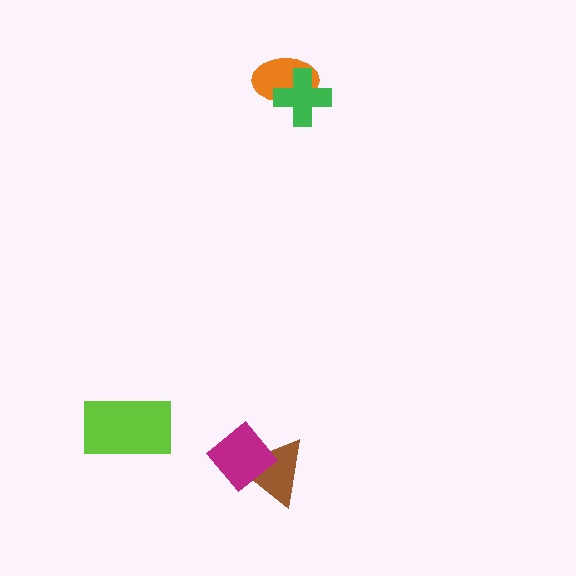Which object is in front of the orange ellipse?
The green cross is in front of the orange ellipse.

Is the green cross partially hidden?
No, no other shape covers it.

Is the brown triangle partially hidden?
Yes, it is partially covered by another shape.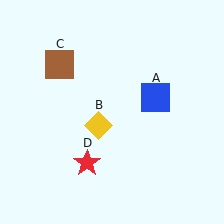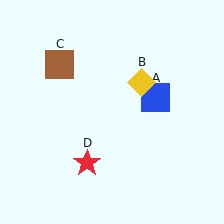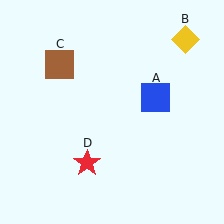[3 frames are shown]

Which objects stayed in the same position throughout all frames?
Blue square (object A) and brown square (object C) and red star (object D) remained stationary.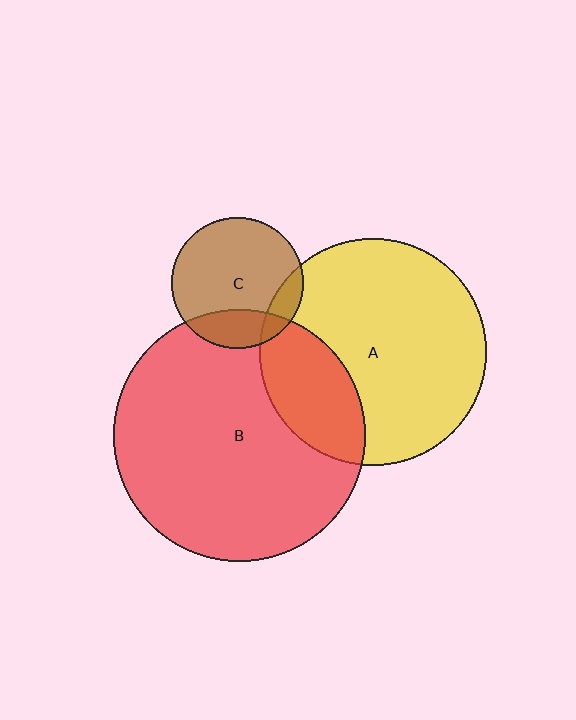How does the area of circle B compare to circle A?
Approximately 1.2 times.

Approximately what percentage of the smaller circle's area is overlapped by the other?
Approximately 20%.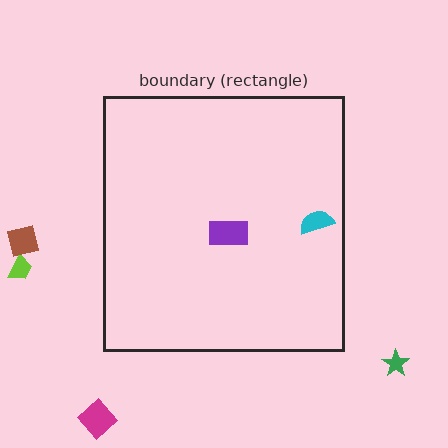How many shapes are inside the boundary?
2 inside, 4 outside.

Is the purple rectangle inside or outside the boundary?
Inside.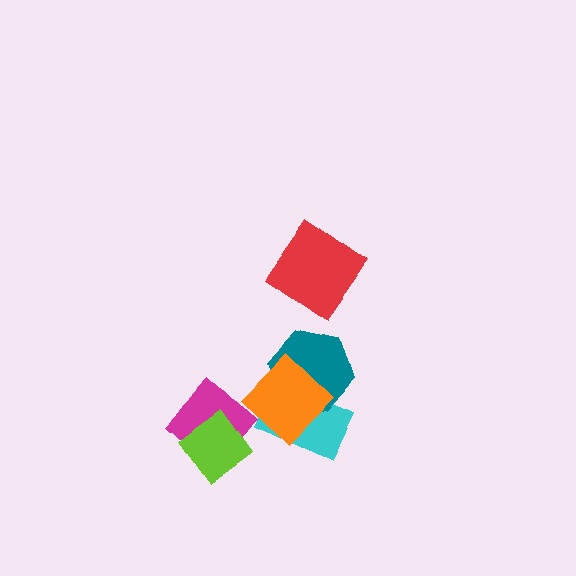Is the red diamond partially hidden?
No, no other shape covers it.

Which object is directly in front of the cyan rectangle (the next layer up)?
The teal hexagon is directly in front of the cyan rectangle.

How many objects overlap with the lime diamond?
1 object overlaps with the lime diamond.